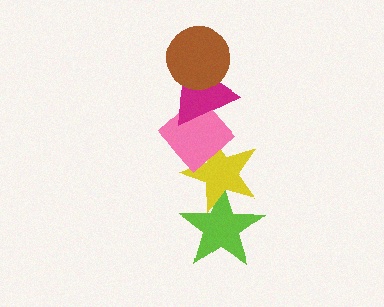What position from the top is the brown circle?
The brown circle is 1st from the top.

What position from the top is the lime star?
The lime star is 5th from the top.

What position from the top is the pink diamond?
The pink diamond is 3rd from the top.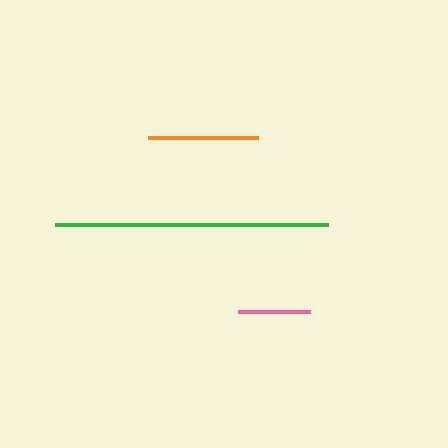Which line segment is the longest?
The green line is the longest at approximately 272 pixels.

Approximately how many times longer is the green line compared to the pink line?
The green line is approximately 3.8 times the length of the pink line.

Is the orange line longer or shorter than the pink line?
The orange line is longer than the pink line.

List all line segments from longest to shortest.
From longest to shortest: green, orange, pink.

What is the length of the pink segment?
The pink segment is approximately 72 pixels long.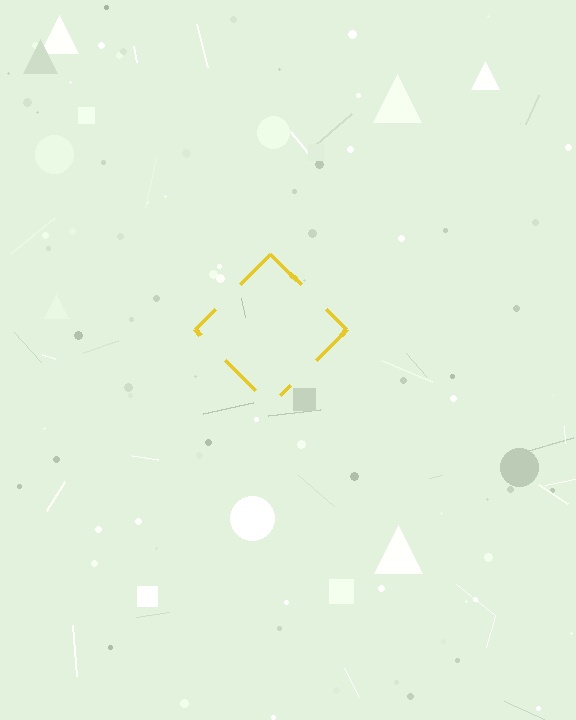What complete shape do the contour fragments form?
The contour fragments form a diamond.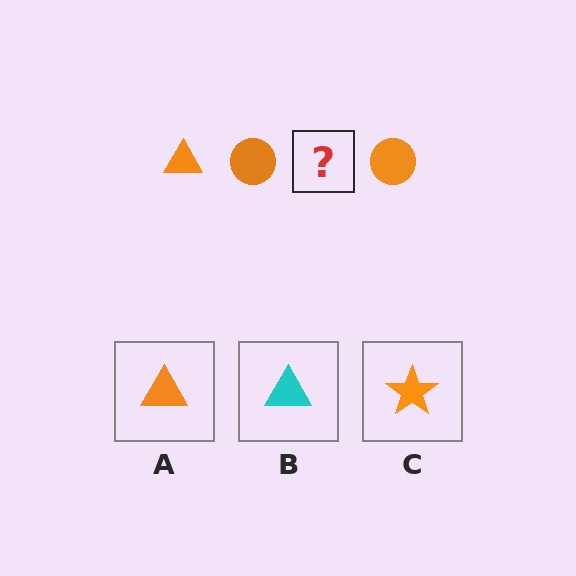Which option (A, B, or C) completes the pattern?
A.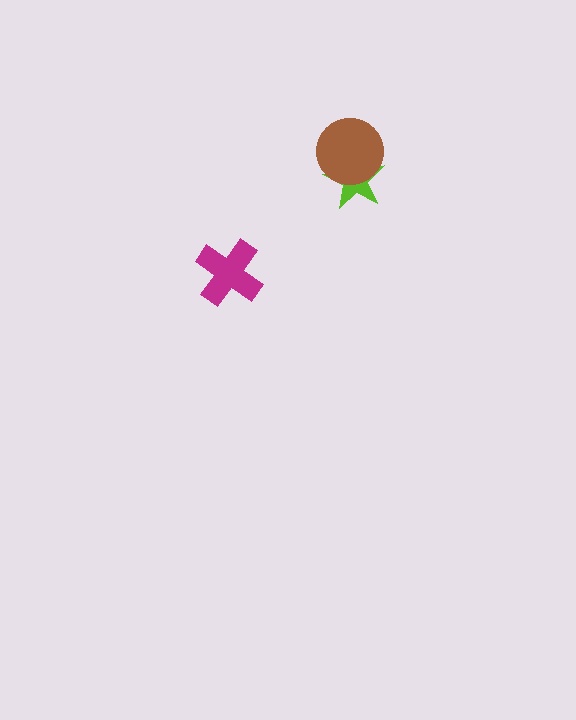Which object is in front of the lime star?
The brown circle is in front of the lime star.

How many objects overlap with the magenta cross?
0 objects overlap with the magenta cross.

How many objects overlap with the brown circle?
1 object overlaps with the brown circle.